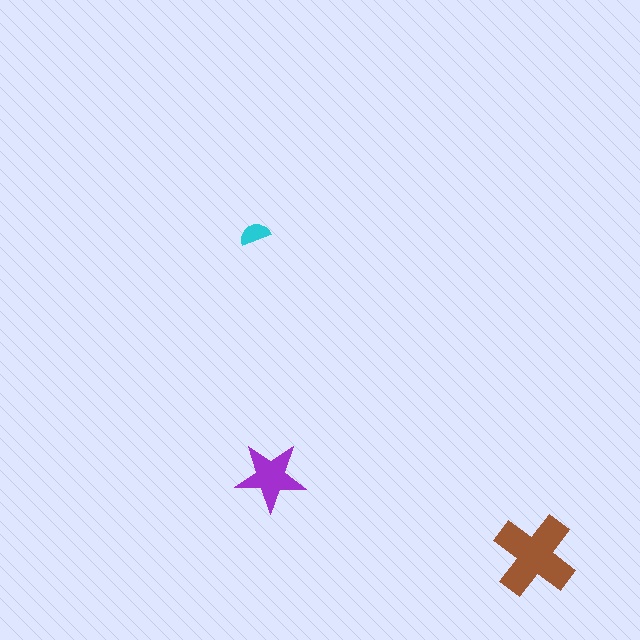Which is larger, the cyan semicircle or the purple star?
The purple star.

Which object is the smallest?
The cyan semicircle.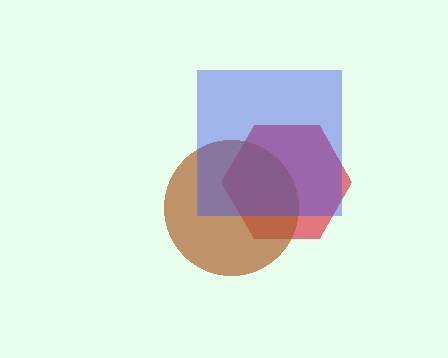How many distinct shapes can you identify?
There are 3 distinct shapes: a red hexagon, a brown circle, a blue square.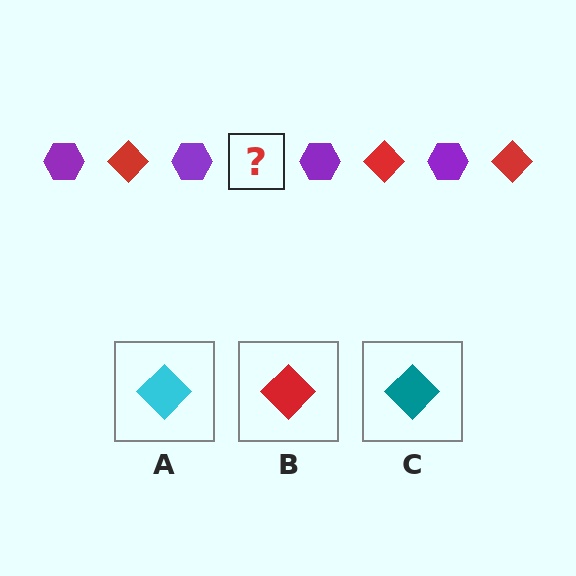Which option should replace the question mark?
Option B.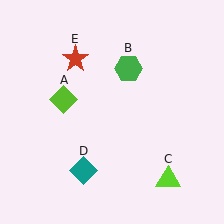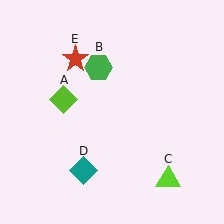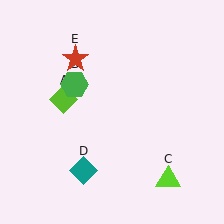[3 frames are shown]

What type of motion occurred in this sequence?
The green hexagon (object B) rotated counterclockwise around the center of the scene.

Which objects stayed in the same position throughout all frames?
Lime diamond (object A) and lime triangle (object C) and teal diamond (object D) and red star (object E) remained stationary.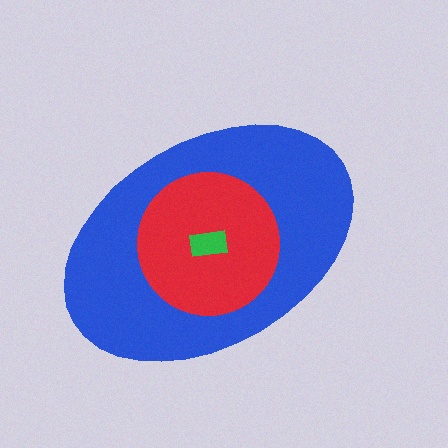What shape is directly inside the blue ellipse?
The red circle.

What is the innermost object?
The green rectangle.